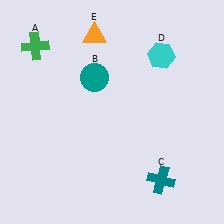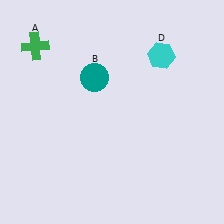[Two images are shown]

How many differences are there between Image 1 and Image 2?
There are 2 differences between the two images.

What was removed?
The orange triangle (E), the teal cross (C) were removed in Image 2.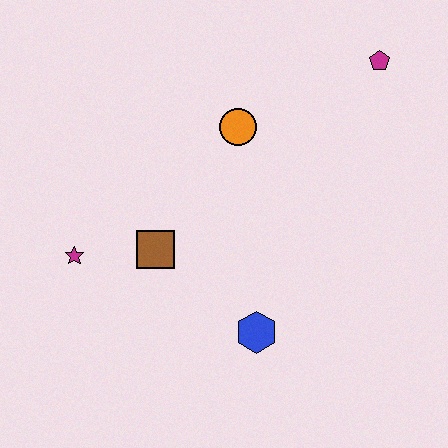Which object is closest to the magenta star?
The brown square is closest to the magenta star.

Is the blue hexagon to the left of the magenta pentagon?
Yes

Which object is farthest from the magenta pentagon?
The magenta star is farthest from the magenta pentagon.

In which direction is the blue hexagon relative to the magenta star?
The blue hexagon is to the right of the magenta star.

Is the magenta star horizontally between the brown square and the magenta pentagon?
No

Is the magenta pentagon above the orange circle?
Yes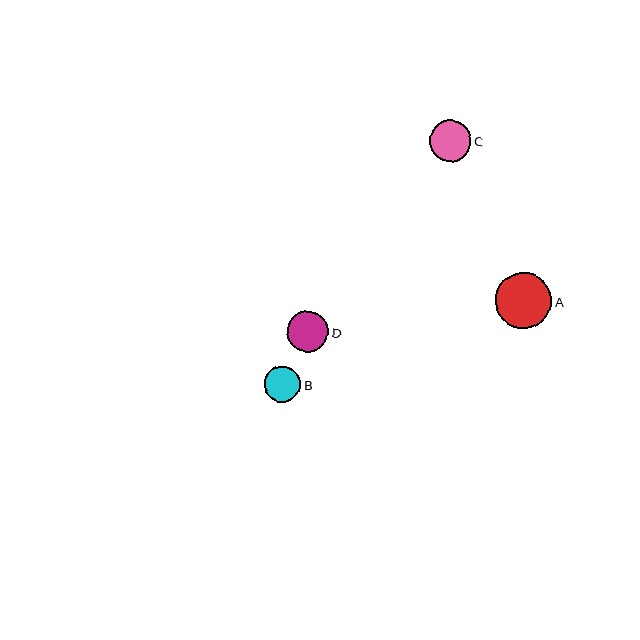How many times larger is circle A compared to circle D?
Circle A is approximately 1.4 times the size of circle D.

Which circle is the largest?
Circle A is the largest with a size of approximately 57 pixels.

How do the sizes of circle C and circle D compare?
Circle C and circle D are approximately the same size.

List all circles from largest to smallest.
From largest to smallest: A, C, D, B.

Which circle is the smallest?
Circle B is the smallest with a size of approximately 36 pixels.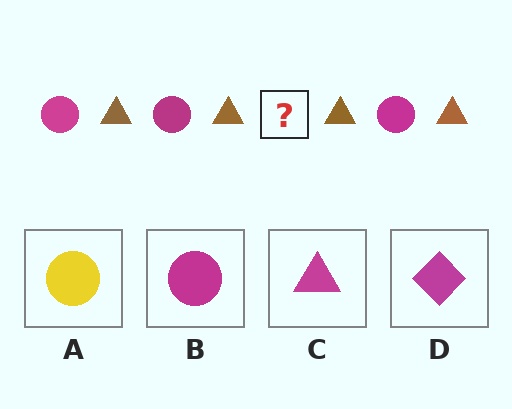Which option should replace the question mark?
Option B.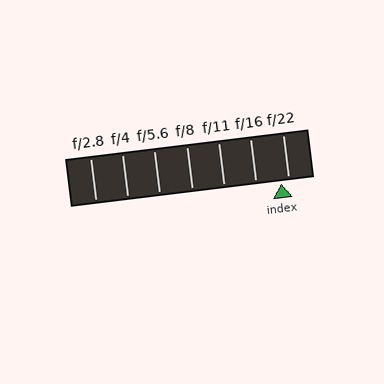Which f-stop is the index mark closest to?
The index mark is closest to f/22.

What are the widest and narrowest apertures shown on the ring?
The widest aperture shown is f/2.8 and the narrowest is f/22.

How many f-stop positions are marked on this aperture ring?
There are 7 f-stop positions marked.